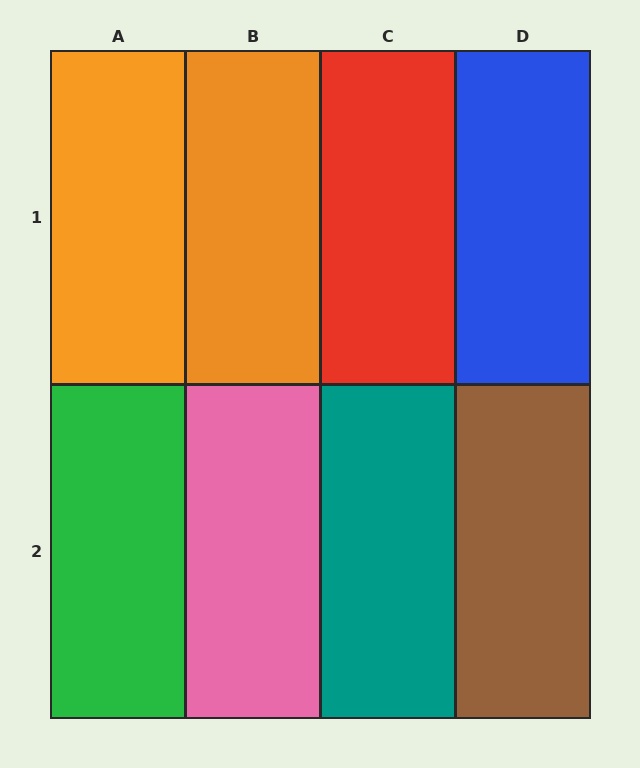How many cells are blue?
1 cell is blue.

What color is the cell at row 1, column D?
Blue.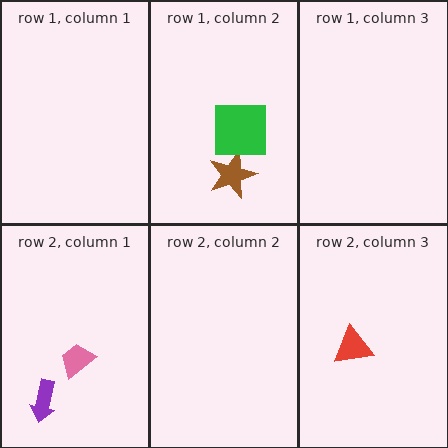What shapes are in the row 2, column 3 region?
The red triangle.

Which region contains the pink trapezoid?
The row 2, column 1 region.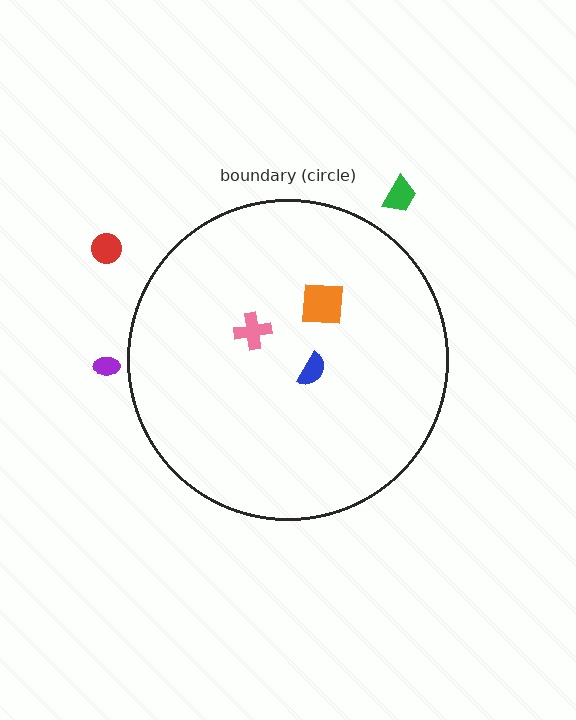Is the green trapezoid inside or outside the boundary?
Outside.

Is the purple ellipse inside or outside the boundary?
Outside.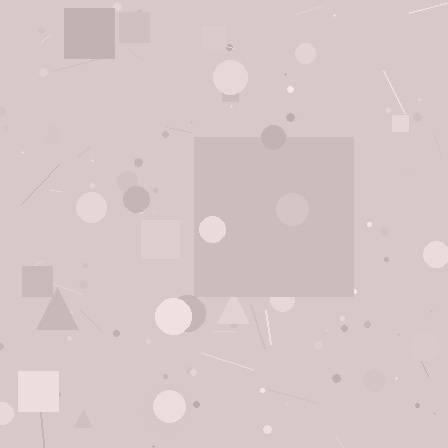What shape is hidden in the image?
A square is hidden in the image.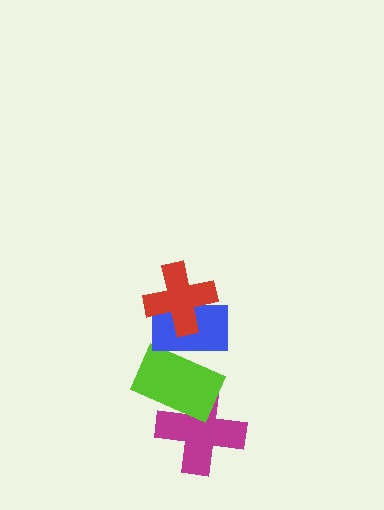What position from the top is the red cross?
The red cross is 1st from the top.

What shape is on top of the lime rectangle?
The blue rectangle is on top of the lime rectangle.